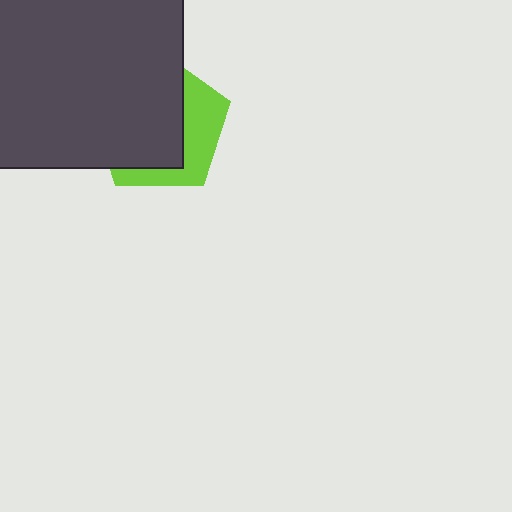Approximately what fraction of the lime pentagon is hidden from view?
Roughly 64% of the lime pentagon is hidden behind the dark gray square.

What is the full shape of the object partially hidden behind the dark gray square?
The partially hidden object is a lime pentagon.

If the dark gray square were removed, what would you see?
You would see the complete lime pentagon.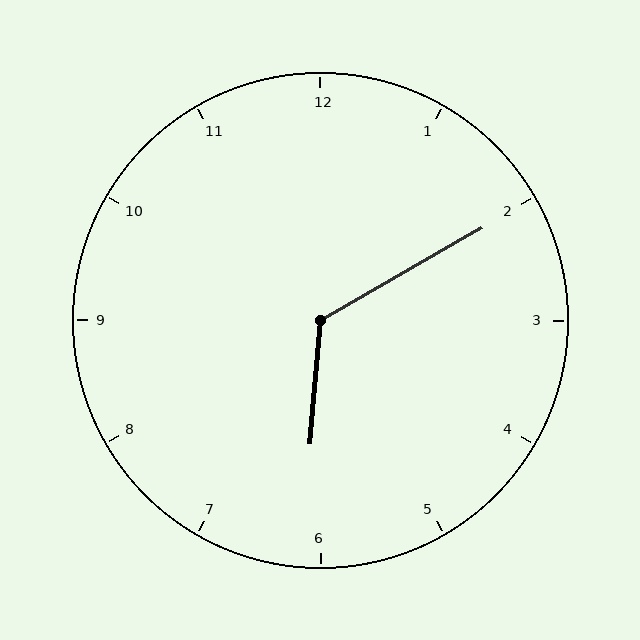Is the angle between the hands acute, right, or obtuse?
It is obtuse.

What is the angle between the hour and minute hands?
Approximately 125 degrees.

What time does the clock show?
6:10.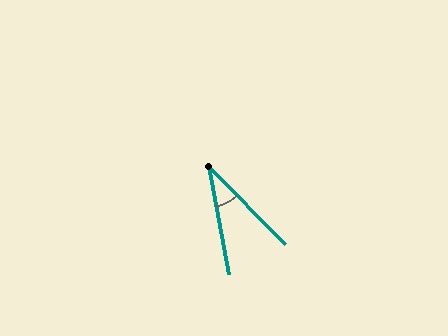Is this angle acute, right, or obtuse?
It is acute.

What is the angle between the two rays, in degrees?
Approximately 34 degrees.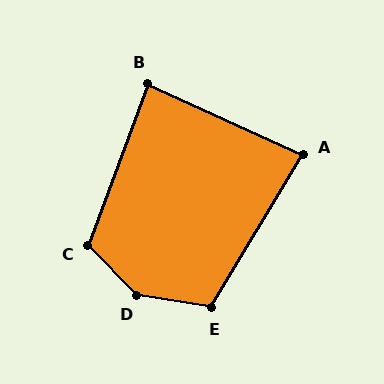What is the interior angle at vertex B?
Approximately 86 degrees (approximately right).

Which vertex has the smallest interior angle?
A, at approximately 84 degrees.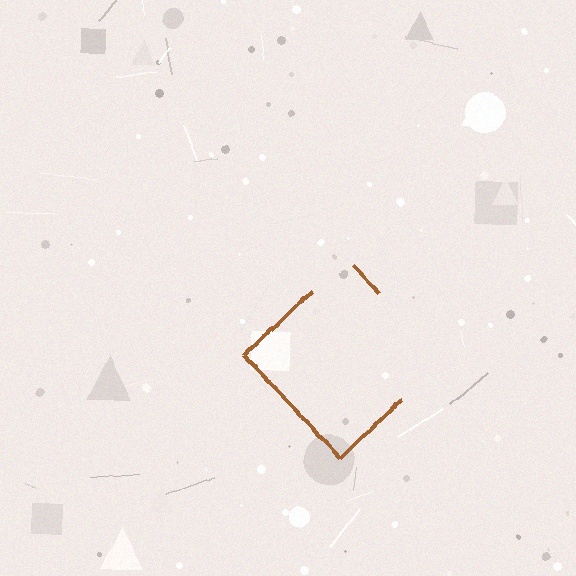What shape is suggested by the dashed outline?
The dashed outline suggests a diamond.